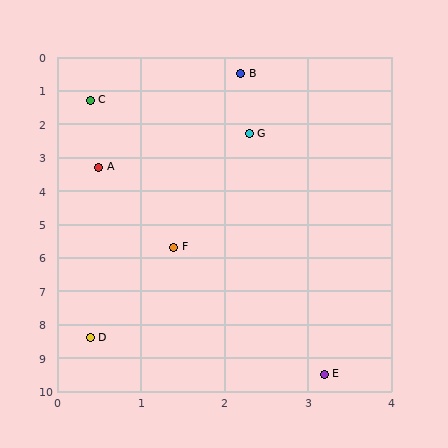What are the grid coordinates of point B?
Point B is at approximately (2.2, 0.5).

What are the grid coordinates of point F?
Point F is at approximately (1.4, 5.7).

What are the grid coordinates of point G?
Point G is at approximately (2.3, 2.3).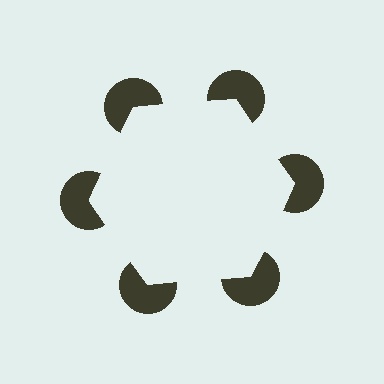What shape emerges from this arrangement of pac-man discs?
An illusory hexagon — its edges are inferred from the aligned wedge cuts in the pac-man discs, not physically drawn.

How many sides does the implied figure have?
6 sides.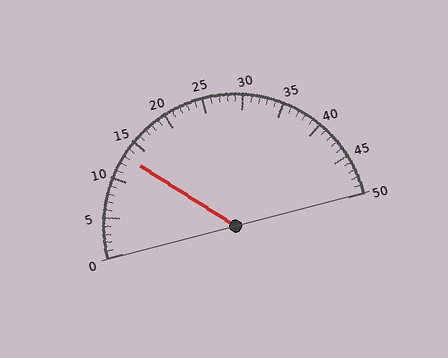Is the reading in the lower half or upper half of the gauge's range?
The reading is in the lower half of the range (0 to 50).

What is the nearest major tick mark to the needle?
The nearest major tick mark is 15.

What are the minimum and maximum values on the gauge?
The gauge ranges from 0 to 50.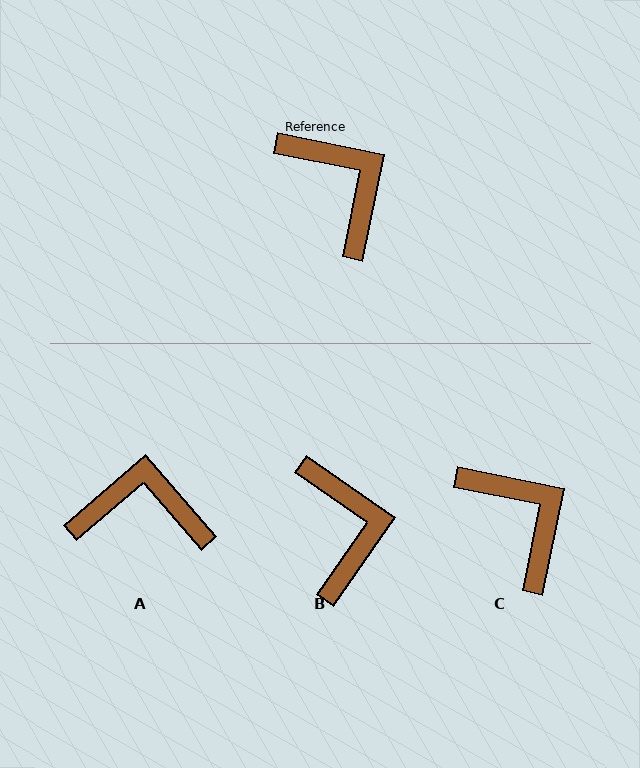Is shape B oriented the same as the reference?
No, it is off by about 23 degrees.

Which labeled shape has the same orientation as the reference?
C.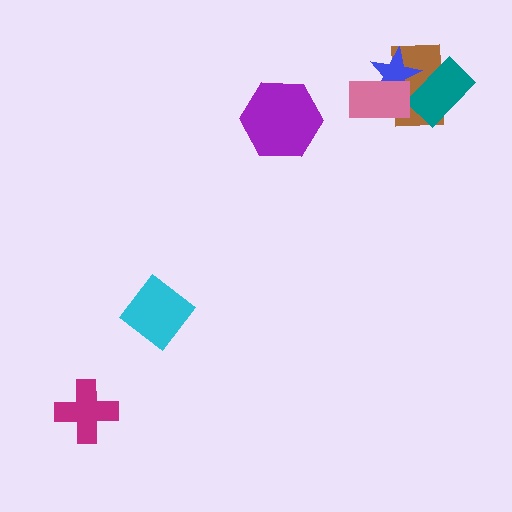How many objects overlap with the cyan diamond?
0 objects overlap with the cyan diamond.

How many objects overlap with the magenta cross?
0 objects overlap with the magenta cross.